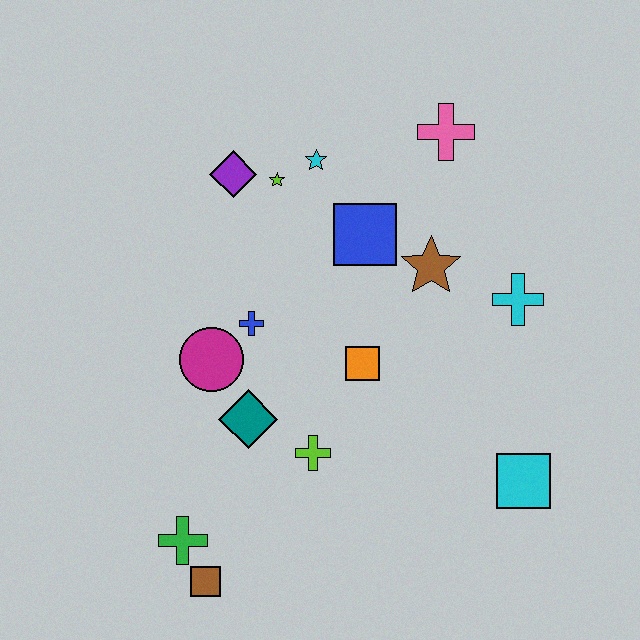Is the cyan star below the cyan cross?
No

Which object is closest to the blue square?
The brown star is closest to the blue square.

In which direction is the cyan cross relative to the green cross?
The cyan cross is to the right of the green cross.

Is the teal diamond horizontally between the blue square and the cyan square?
No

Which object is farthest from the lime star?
The brown square is farthest from the lime star.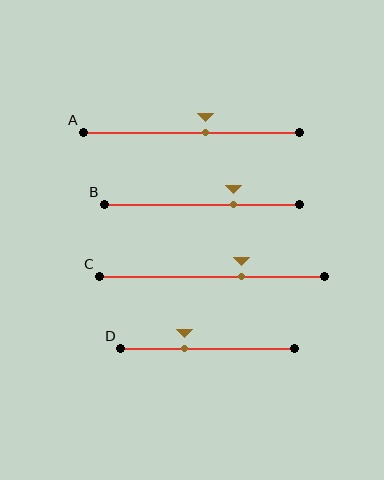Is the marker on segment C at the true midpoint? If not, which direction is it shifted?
No, the marker on segment C is shifted to the right by about 13% of the segment length.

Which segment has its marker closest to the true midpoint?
Segment A has its marker closest to the true midpoint.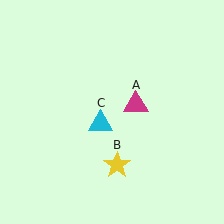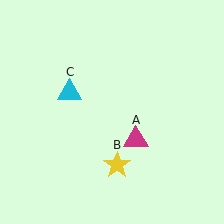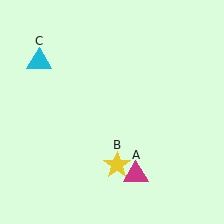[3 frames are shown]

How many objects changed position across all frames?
2 objects changed position: magenta triangle (object A), cyan triangle (object C).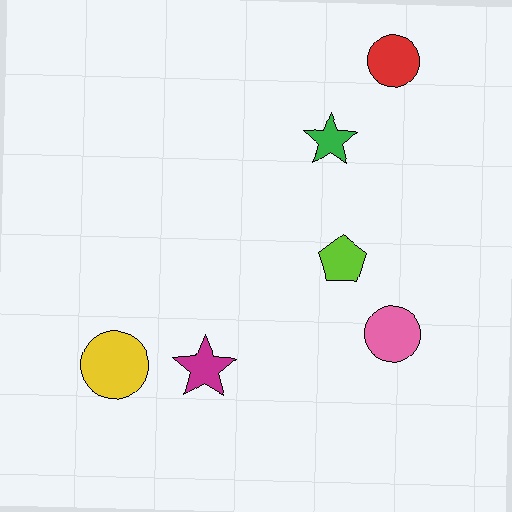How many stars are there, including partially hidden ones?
There are 2 stars.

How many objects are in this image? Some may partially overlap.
There are 6 objects.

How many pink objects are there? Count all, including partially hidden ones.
There is 1 pink object.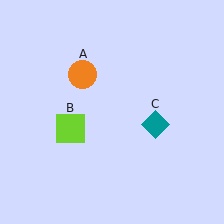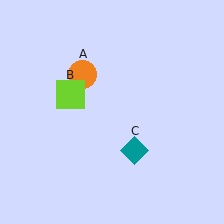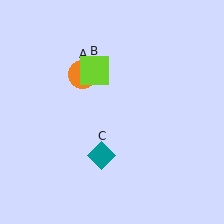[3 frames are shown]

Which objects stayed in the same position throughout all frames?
Orange circle (object A) remained stationary.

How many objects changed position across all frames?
2 objects changed position: lime square (object B), teal diamond (object C).